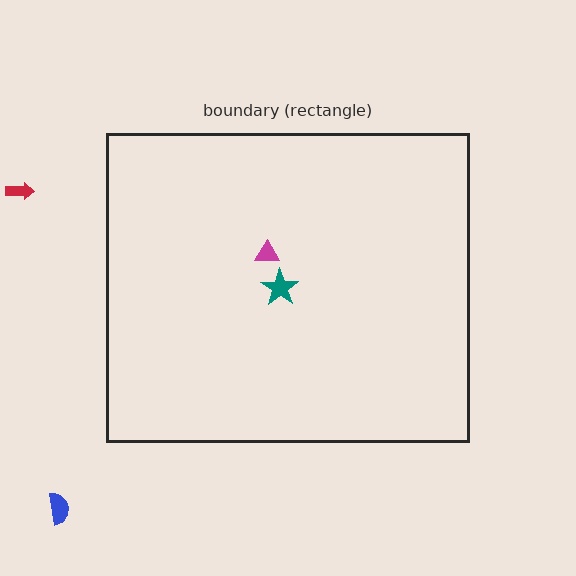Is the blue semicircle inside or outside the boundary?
Outside.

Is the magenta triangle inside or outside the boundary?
Inside.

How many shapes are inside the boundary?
2 inside, 2 outside.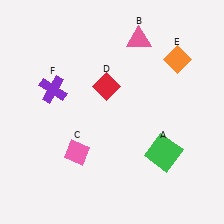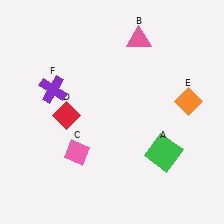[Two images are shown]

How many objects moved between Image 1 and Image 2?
2 objects moved between the two images.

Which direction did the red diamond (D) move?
The red diamond (D) moved left.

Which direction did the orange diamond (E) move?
The orange diamond (E) moved down.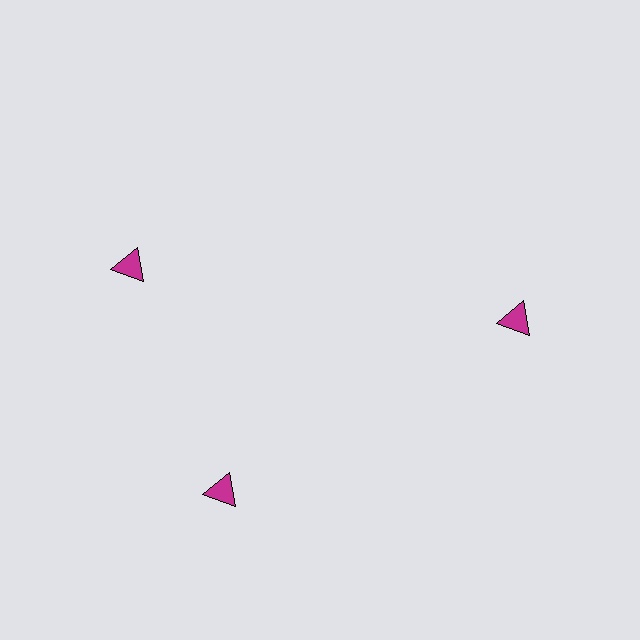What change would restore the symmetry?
The symmetry would be restored by rotating it back into even spacing with its neighbors so that all 3 triangles sit at equal angles and equal distance from the center.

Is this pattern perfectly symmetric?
No. The 3 magenta triangles are arranged in a ring, but one element near the 11 o'clock position is rotated out of alignment along the ring, breaking the 3-fold rotational symmetry.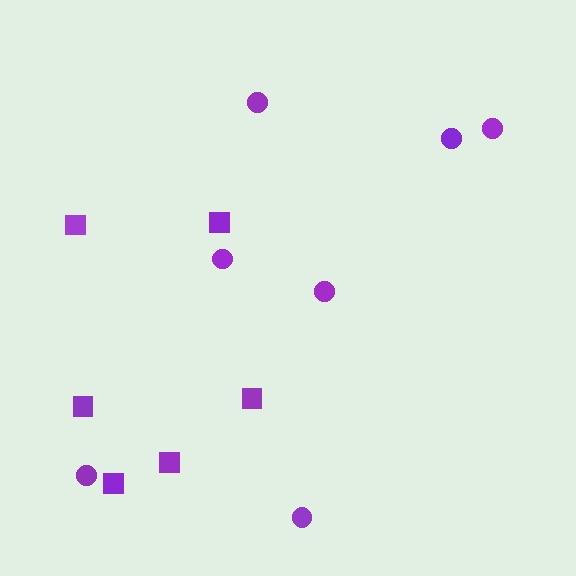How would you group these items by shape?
There are 2 groups: one group of circles (7) and one group of squares (6).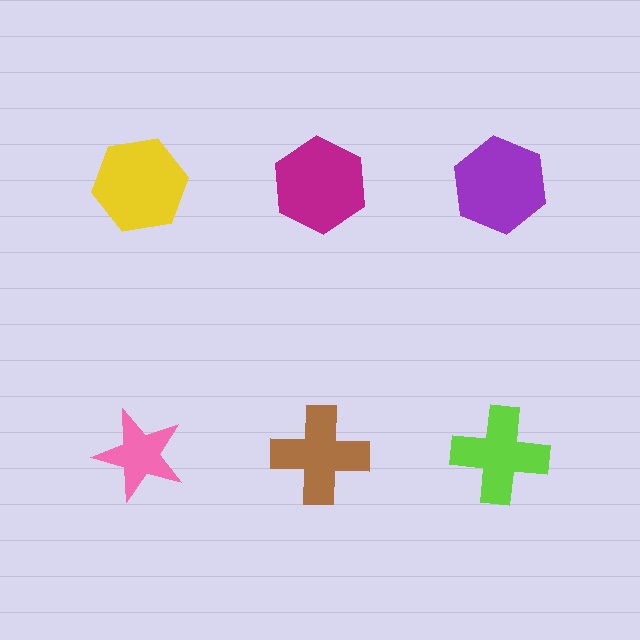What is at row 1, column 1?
A yellow hexagon.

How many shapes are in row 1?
3 shapes.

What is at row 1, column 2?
A magenta hexagon.